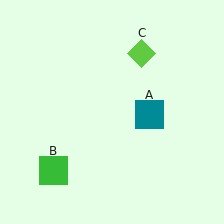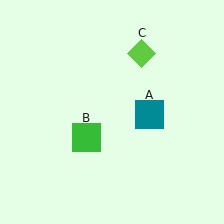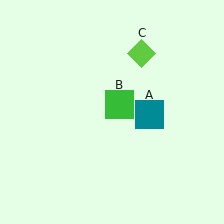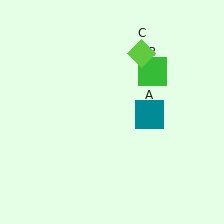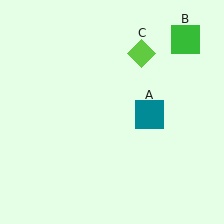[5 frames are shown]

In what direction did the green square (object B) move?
The green square (object B) moved up and to the right.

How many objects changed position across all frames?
1 object changed position: green square (object B).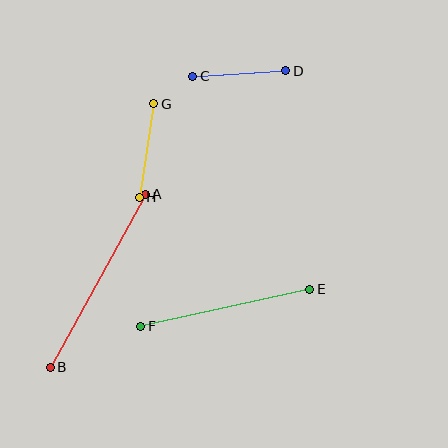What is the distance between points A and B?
The distance is approximately 198 pixels.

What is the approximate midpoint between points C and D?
The midpoint is at approximately (239, 74) pixels.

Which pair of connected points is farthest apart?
Points A and B are farthest apart.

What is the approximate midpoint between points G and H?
The midpoint is at approximately (146, 150) pixels.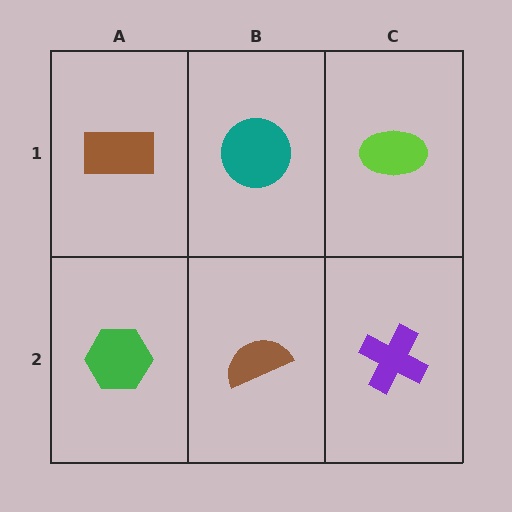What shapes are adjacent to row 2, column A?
A brown rectangle (row 1, column A), a brown semicircle (row 2, column B).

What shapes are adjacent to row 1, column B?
A brown semicircle (row 2, column B), a brown rectangle (row 1, column A), a lime ellipse (row 1, column C).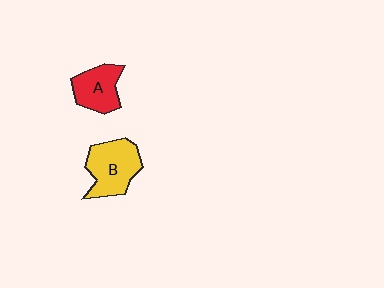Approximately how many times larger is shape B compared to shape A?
Approximately 1.3 times.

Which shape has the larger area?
Shape B (yellow).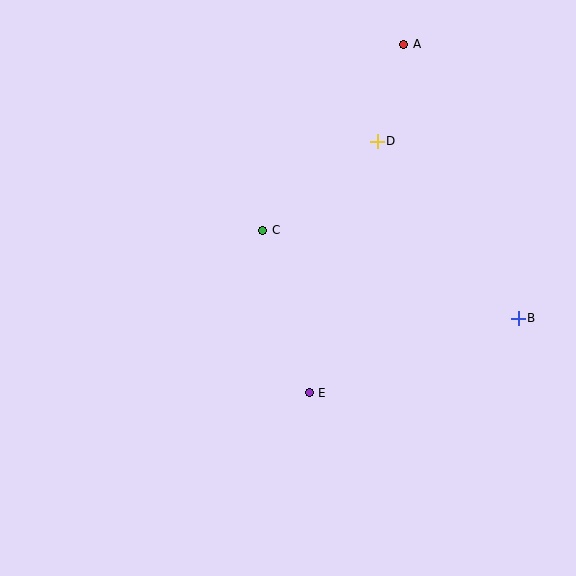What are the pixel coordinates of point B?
Point B is at (518, 318).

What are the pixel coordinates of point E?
Point E is at (309, 393).